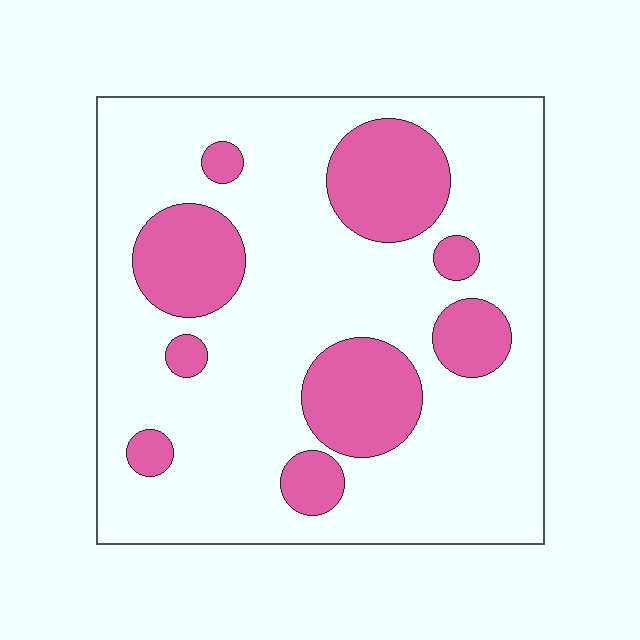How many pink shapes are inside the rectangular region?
9.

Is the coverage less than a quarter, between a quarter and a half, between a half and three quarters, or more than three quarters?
Less than a quarter.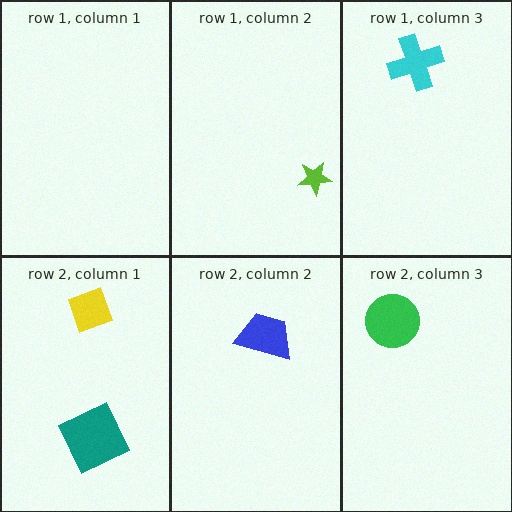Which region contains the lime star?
The row 1, column 2 region.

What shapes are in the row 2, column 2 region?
The blue trapezoid.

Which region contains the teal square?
The row 2, column 1 region.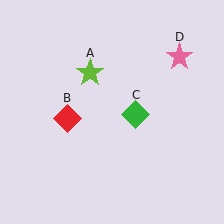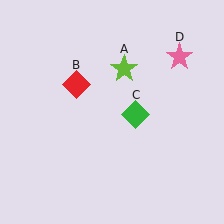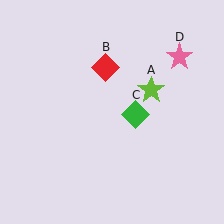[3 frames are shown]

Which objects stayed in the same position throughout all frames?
Green diamond (object C) and pink star (object D) remained stationary.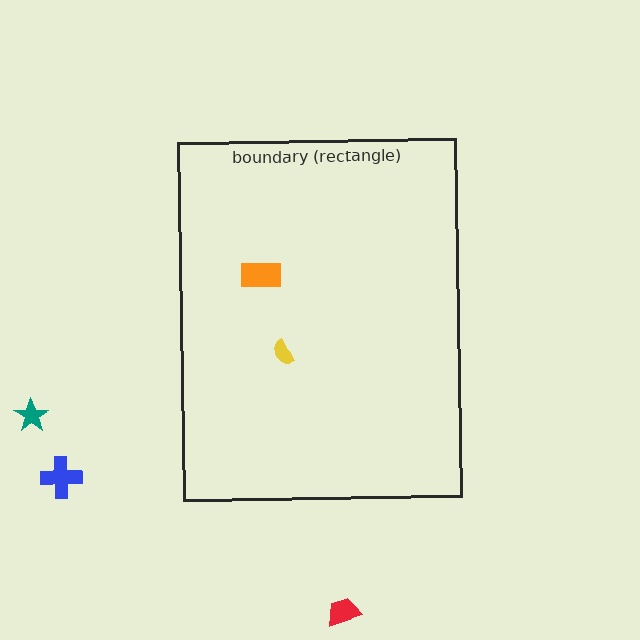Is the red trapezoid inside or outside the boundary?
Outside.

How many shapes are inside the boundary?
2 inside, 3 outside.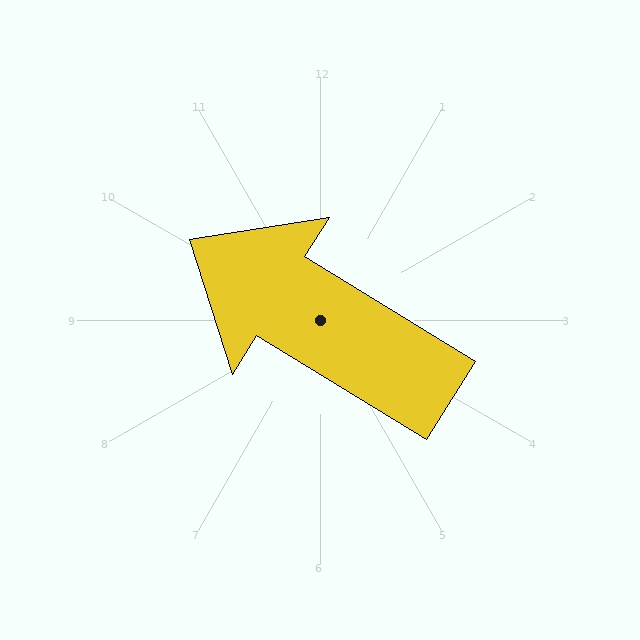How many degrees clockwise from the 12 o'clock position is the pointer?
Approximately 302 degrees.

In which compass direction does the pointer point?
Northwest.